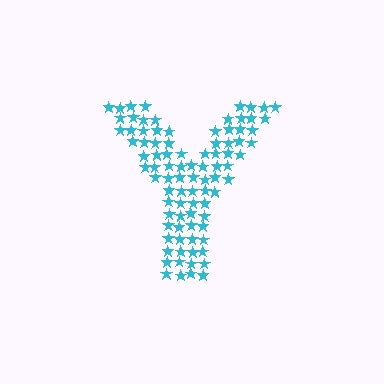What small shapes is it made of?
It is made of small stars.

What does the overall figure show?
The overall figure shows the letter Y.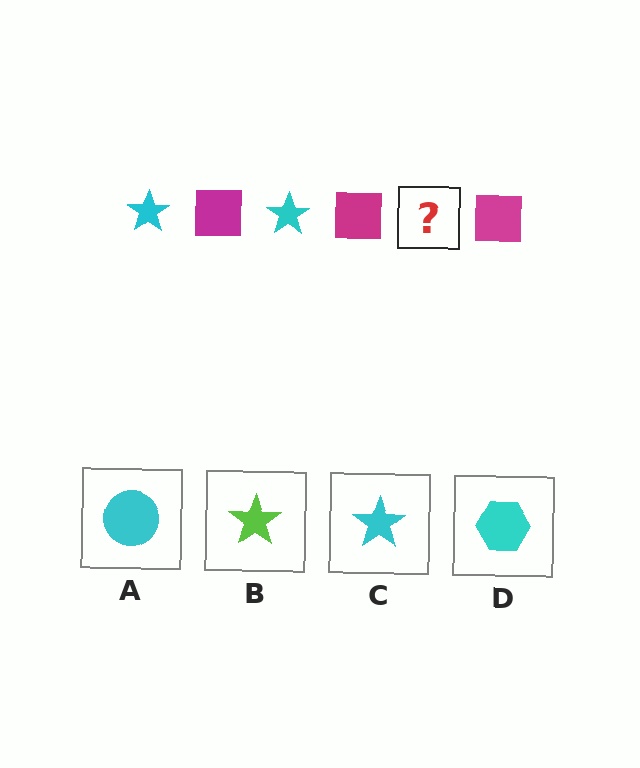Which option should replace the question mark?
Option C.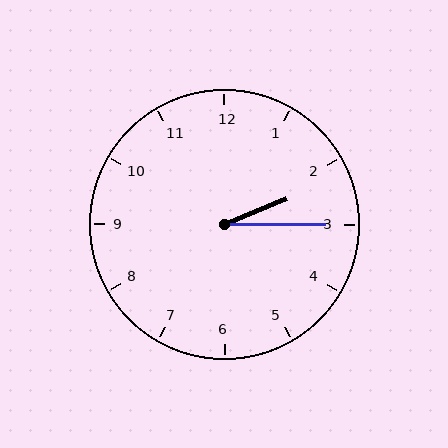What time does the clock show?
2:15.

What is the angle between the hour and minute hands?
Approximately 22 degrees.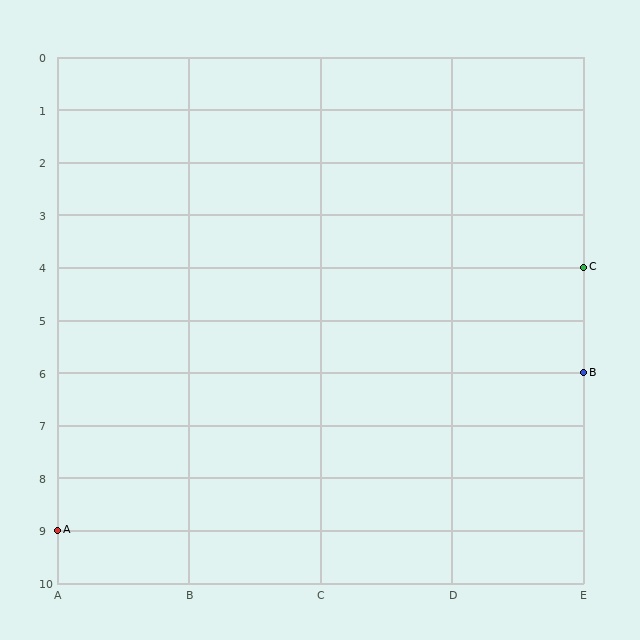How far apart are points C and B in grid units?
Points C and B are 2 rows apart.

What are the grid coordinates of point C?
Point C is at grid coordinates (E, 4).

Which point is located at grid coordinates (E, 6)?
Point B is at (E, 6).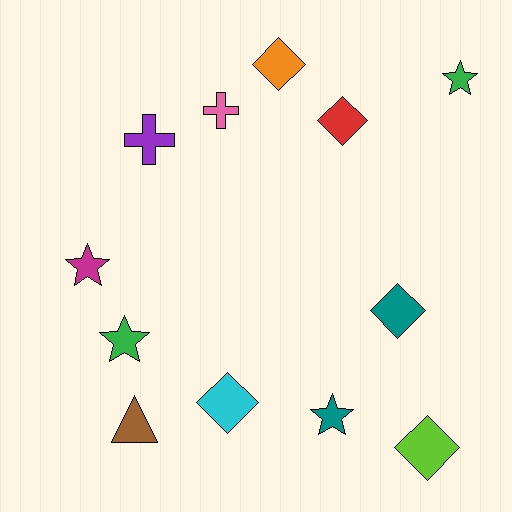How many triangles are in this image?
There is 1 triangle.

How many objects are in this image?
There are 12 objects.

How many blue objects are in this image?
There are no blue objects.